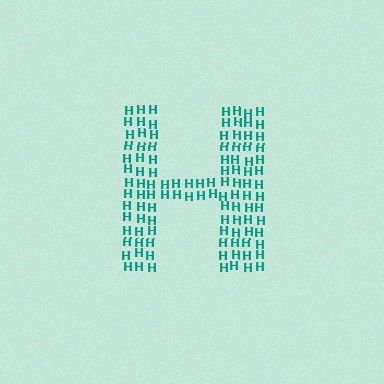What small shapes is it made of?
It is made of small letter H's.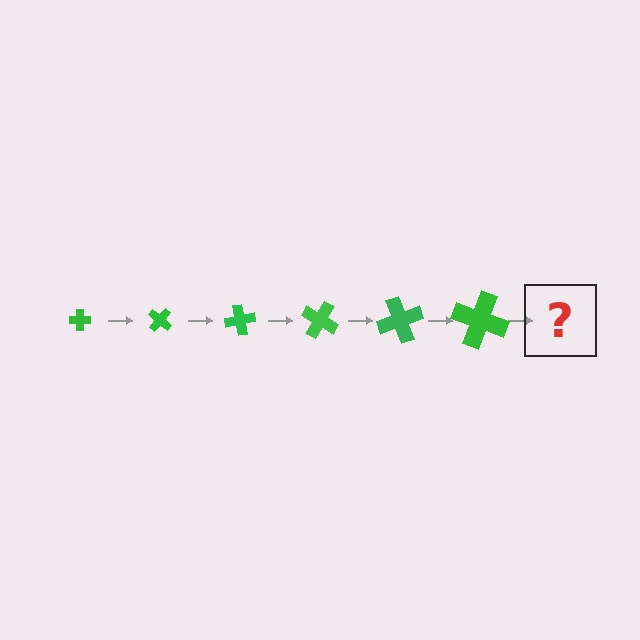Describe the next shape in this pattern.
It should be a cross, larger than the previous one and rotated 240 degrees from the start.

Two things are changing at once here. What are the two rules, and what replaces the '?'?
The two rules are that the cross grows larger each step and it rotates 40 degrees each step. The '?' should be a cross, larger than the previous one and rotated 240 degrees from the start.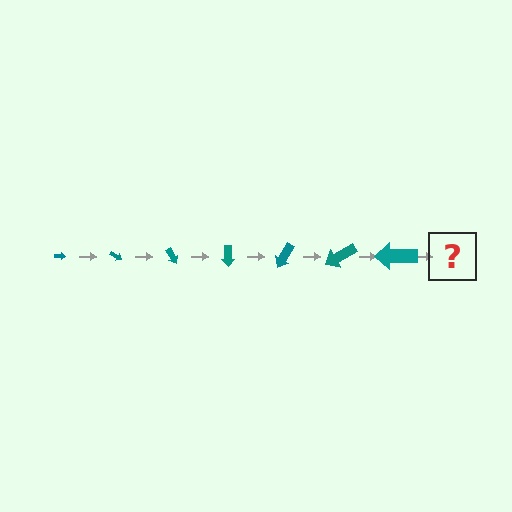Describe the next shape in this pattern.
It should be an arrow, larger than the previous one and rotated 210 degrees from the start.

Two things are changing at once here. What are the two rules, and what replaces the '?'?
The two rules are that the arrow grows larger each step and it rotates 30 degrees each step. The '?' should be an arrow, larger than the previous one and rotated 210 degrees from the start.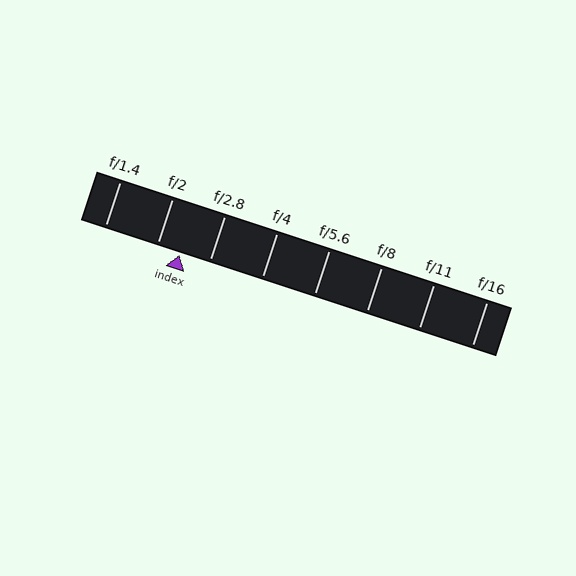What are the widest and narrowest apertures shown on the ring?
The widest aperture shown is f/1.4 and the narrowest is f/16.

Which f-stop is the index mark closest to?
The index mark is closest to f/2.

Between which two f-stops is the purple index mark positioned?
The index mark is between f/2 and f/2.8.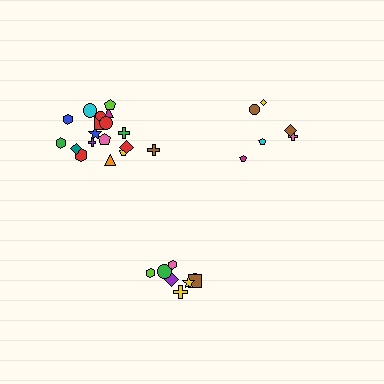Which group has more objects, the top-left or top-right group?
The top-left group.